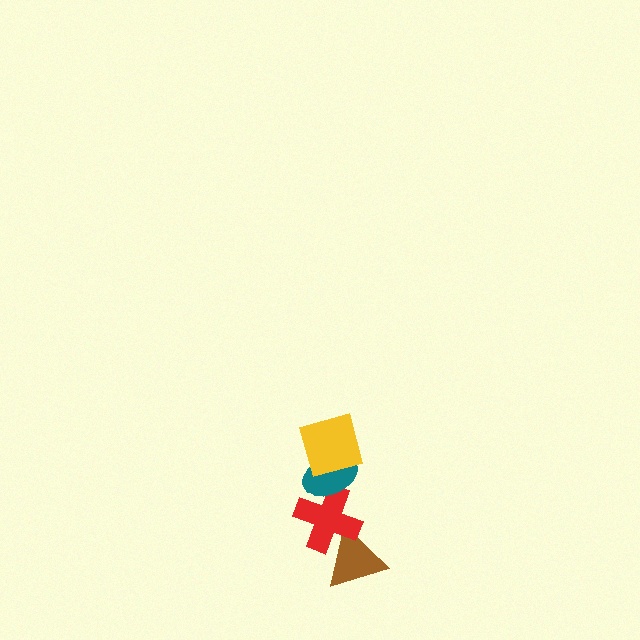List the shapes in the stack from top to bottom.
From top to bottom: the yellow square, the teal ellipse, the red cross, the brown triangle.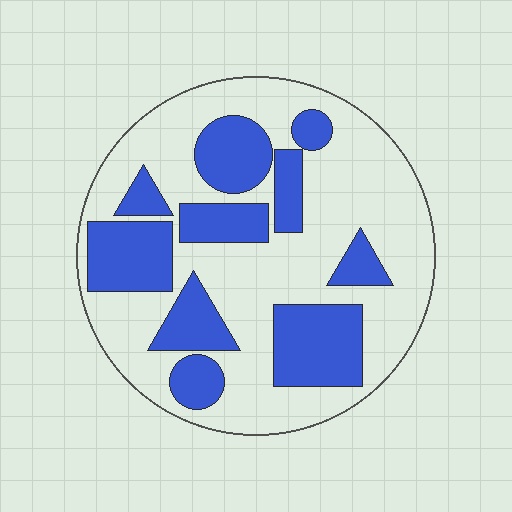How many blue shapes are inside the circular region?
10.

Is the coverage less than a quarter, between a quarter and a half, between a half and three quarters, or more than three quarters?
Between a quarter and a half.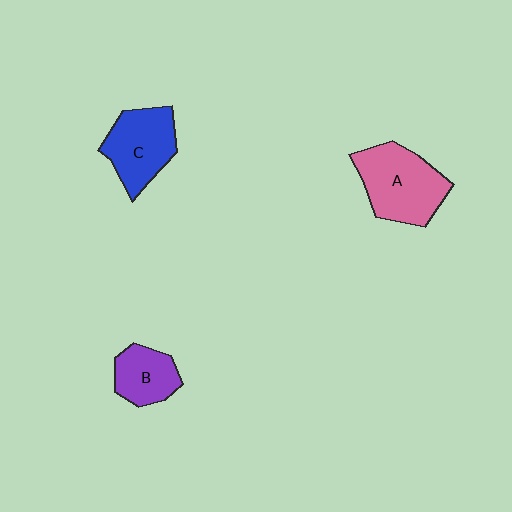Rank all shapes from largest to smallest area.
From largest to smallest: A (pink), C (blue), B (purple).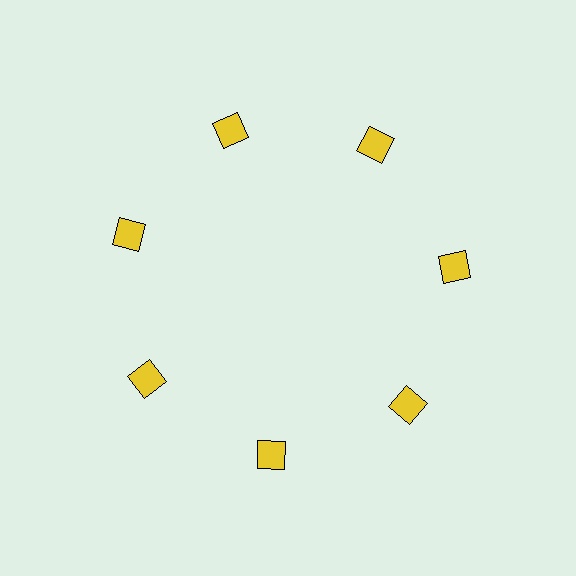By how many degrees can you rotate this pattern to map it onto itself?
The pattern maps onto itself every 51 degrees of rotation.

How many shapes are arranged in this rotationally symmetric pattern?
There are 7 shapes, arranged in 7 groups of 1.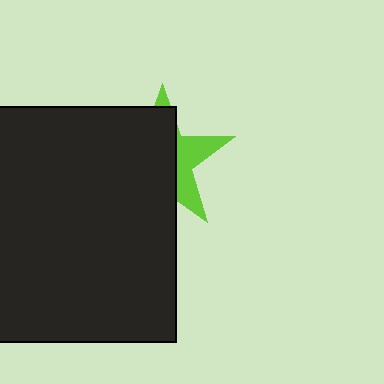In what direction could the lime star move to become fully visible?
The lime star could move right. That would shift it out from behind the black square entirely.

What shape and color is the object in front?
The object in front is a black square.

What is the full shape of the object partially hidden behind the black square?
The partially hidden object is a lime star.